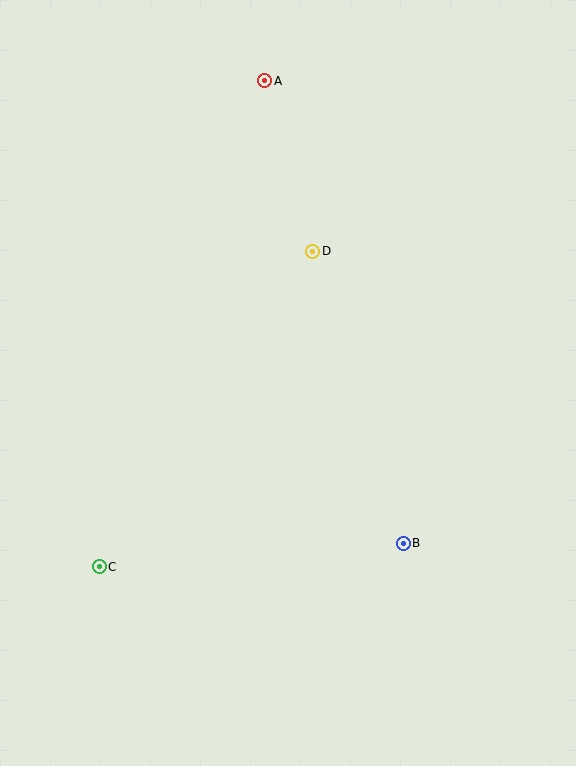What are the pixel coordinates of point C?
Point C is at (99, 567).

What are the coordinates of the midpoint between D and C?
The midpoint between D and C is at (206, 409).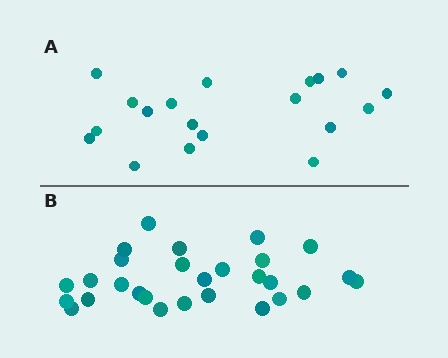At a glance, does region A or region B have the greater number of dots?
Region B (the bottom region) has more dots.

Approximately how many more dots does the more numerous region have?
Region B has roughly 8 or so more dots than region A.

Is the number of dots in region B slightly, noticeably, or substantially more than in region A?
Region B has substantially more. The ratio is roughly 1.5 to 1.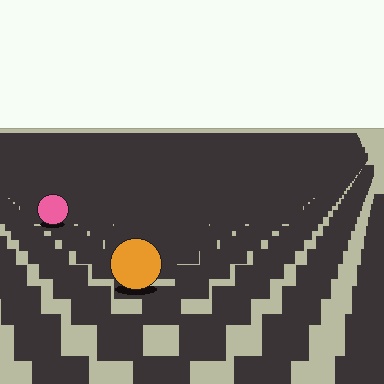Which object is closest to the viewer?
The orange circle is closest. The texture marks near it are larger and more spread out.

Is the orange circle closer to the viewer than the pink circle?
Yes. The orange circle is closer — you can tell from the texture gradient: the ground texture is coarser near it.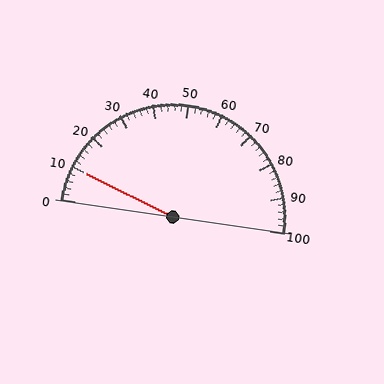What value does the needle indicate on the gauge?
The needle indicates approximately 10.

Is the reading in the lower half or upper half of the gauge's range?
The reading is in the lower half of the range (0 to 100).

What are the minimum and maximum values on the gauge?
The gauge ranges from 0 to 100.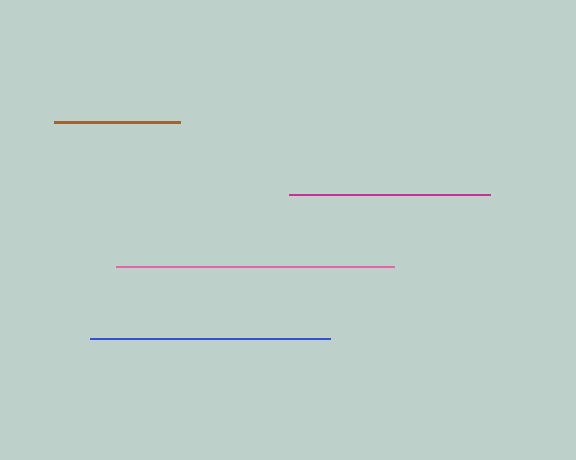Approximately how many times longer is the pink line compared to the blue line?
The pink line is approximately 1.2 times the length of the blue line.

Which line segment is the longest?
The pink line is the longest at approximately 278 pixels.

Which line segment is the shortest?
The brown line is the shortest at approximately 126 pixels.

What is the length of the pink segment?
The pink segment is approximately 278 pixels long.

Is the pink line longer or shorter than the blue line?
The pink line is longer than the blue line.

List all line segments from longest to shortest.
From longest to shortest: pink, blue, magenta, brown.